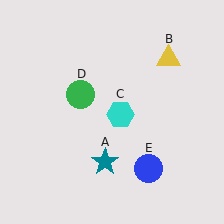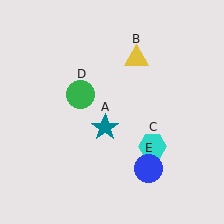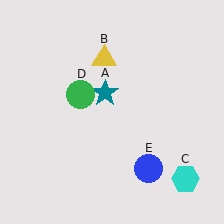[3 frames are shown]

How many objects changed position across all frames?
3 objects changed position: teal star (object A), yellow triangle (object B), cyan hexagon (object C).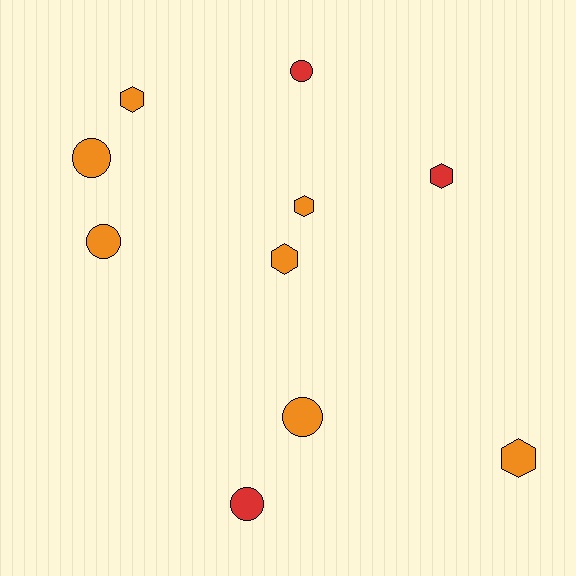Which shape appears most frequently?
Circle, with 5 objects.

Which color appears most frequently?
Orange, with 7 objects.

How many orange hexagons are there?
There are 4 orange hexagons.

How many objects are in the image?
There are 10 objects.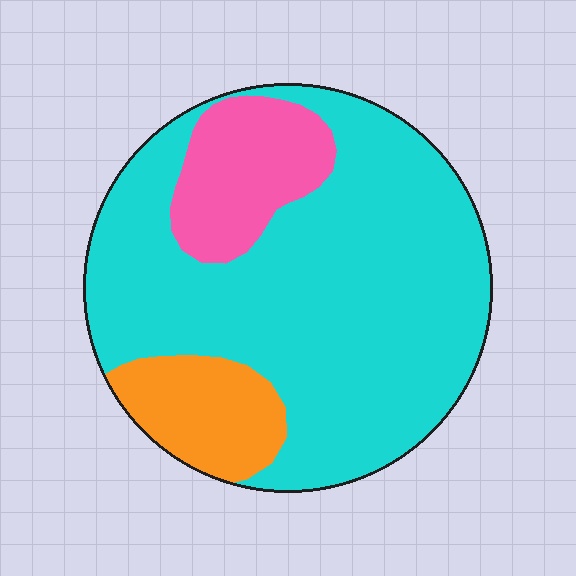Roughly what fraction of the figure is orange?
Orange takes up less than a sixth of the figure.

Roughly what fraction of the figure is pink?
Pink covers around 15% of the figure.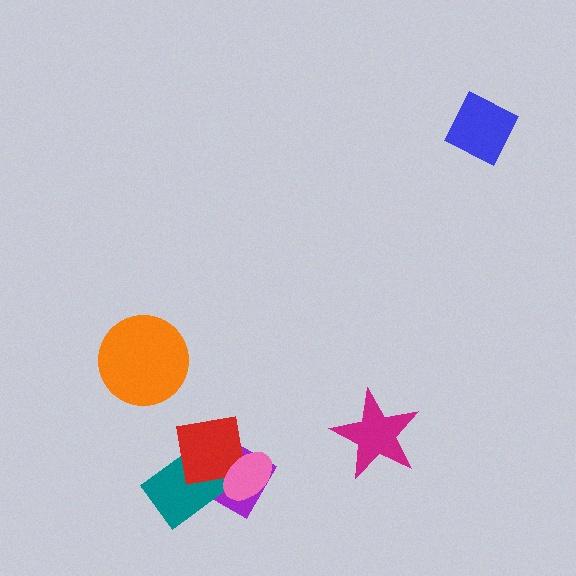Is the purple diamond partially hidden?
Yes, it is partially covered by another shape.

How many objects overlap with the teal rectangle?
3 objects overlap with the teal rectangle.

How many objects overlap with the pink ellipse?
3 objects overlap with the pink ellipse.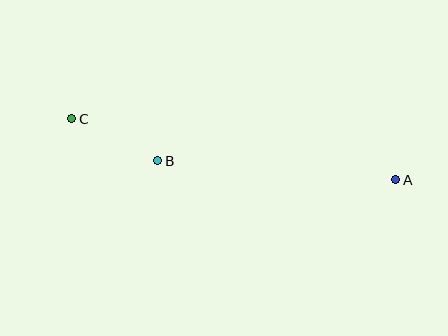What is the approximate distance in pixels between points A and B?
The distance between A and B is approximately 239 pixels.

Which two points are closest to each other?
Points B and C are closest to each other.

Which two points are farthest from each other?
Points A and C are farthest from each other.